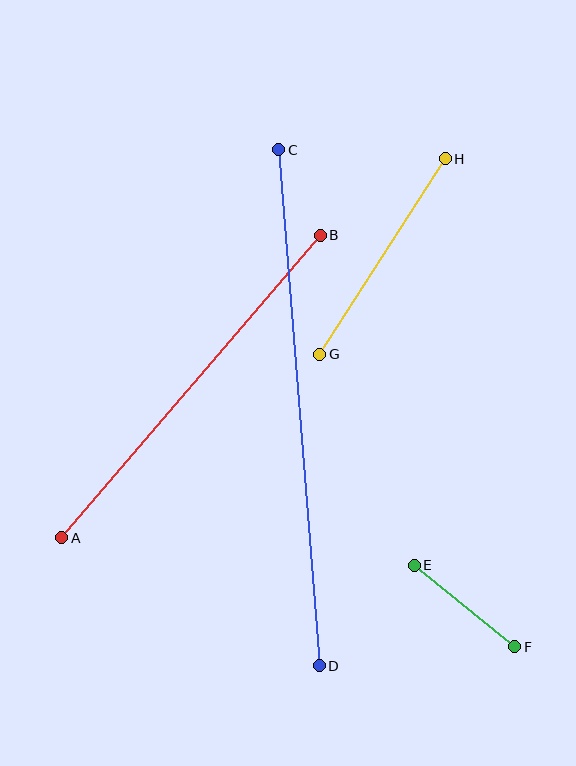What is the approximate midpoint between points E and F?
The midpoint is at approximately (465, 606) pixels.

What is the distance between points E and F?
The distance is approximately 129 pixels.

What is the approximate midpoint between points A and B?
The midpoint is at approximately (191, 387) pixels.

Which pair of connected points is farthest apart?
Points C and D are farthest apart.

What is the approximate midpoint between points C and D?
The midpoint is at approximately (299, 408) pixels.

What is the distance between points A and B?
The distance is approximately 398 pixels.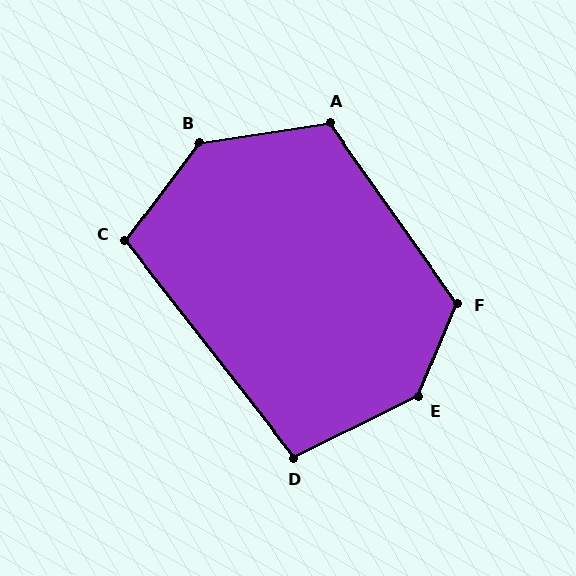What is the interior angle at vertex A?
Approximately 117 degrees (obtuse).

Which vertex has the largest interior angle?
E, at approximately 139 degrees.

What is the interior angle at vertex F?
Approximately 122 degrees (obtuse).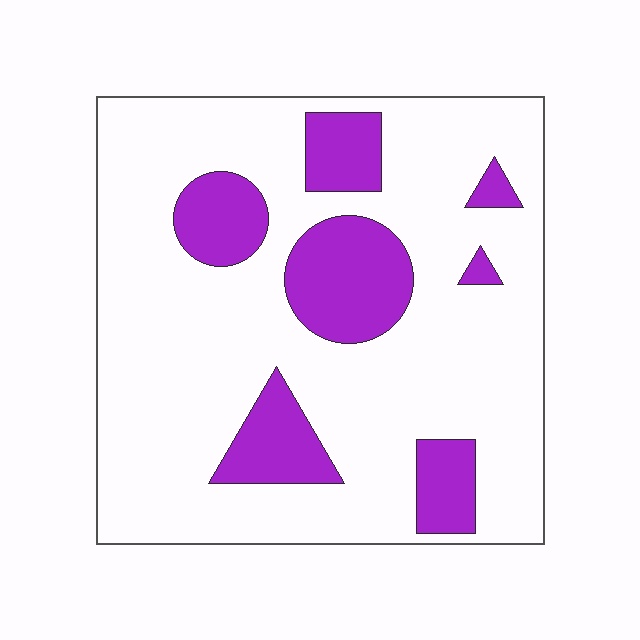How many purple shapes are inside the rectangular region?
7.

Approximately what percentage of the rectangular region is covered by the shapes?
Approximately 20%.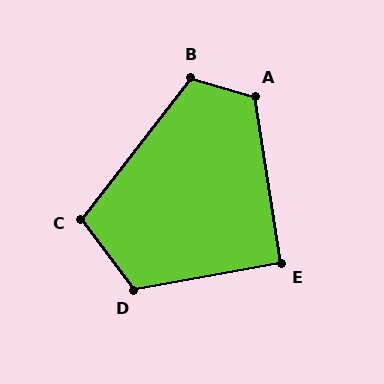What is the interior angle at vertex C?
Approximately 106 degrees (obtuse).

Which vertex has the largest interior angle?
D, at approximately 116 degrees.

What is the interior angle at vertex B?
Approximately 111 degrees (obtuse).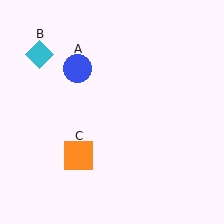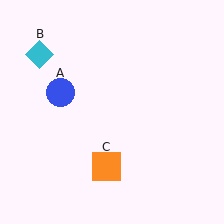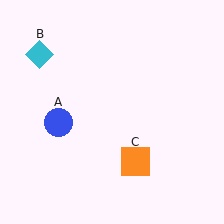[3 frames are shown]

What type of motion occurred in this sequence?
The blue circle (object A), orange square (object C) rotated counterclockwise around the center of the scene.